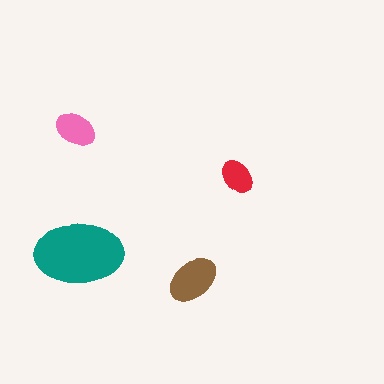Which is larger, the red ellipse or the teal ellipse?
The teal one.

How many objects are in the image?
There are 4 objects in the image.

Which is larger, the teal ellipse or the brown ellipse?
The teal one.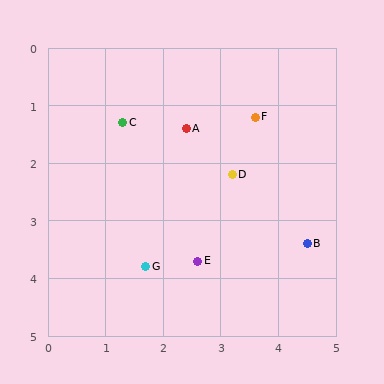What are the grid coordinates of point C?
Point C is at approximately (1.3, 1.3).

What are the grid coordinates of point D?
Point D is at approximately (3.2, 2.2).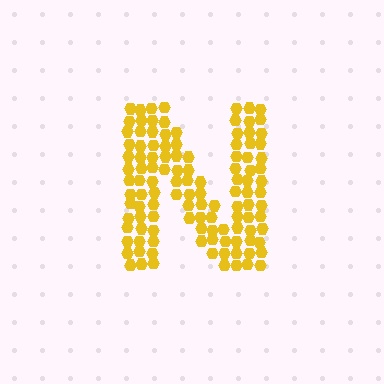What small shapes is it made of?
It is made of small hexagons.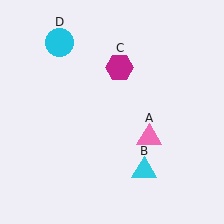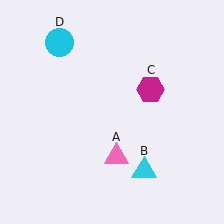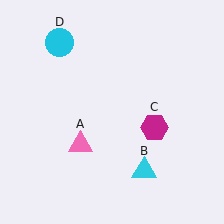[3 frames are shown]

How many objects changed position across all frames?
2 objects changed position: pink triangle (object A), magenta hexagon (object C).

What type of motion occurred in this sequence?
The pink triangle (object A), magenta hexagon (object C) rotated clockwise around the center of the scene.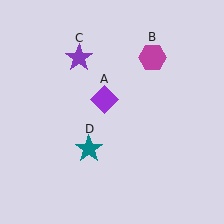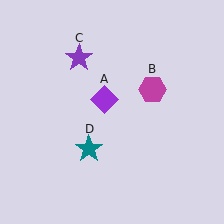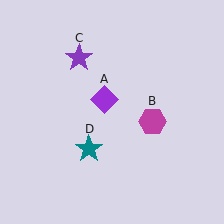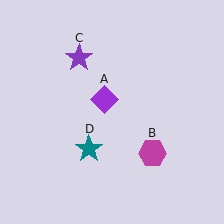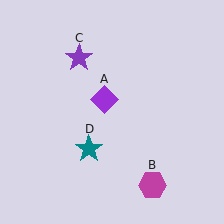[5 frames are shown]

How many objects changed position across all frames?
1 object changed position: magenta hexagon (object B).